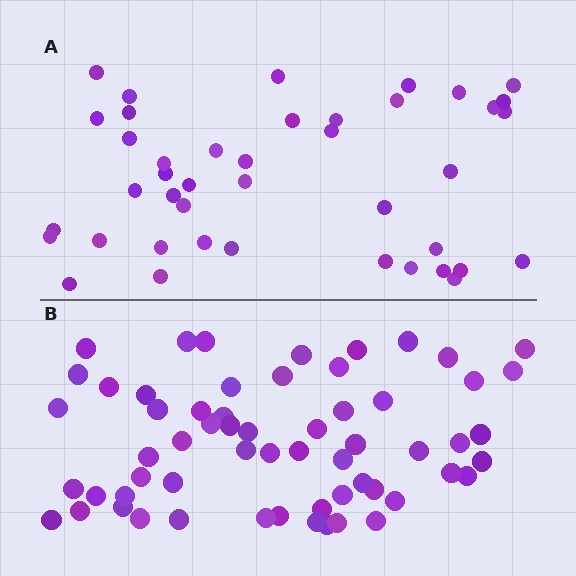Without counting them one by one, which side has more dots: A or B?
Region B (the bottom region) has more dots.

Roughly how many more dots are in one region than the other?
Region B has approximately 20 more dots than region A.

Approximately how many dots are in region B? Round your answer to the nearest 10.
About 60 dots.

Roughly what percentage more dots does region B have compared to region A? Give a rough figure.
About 45% more.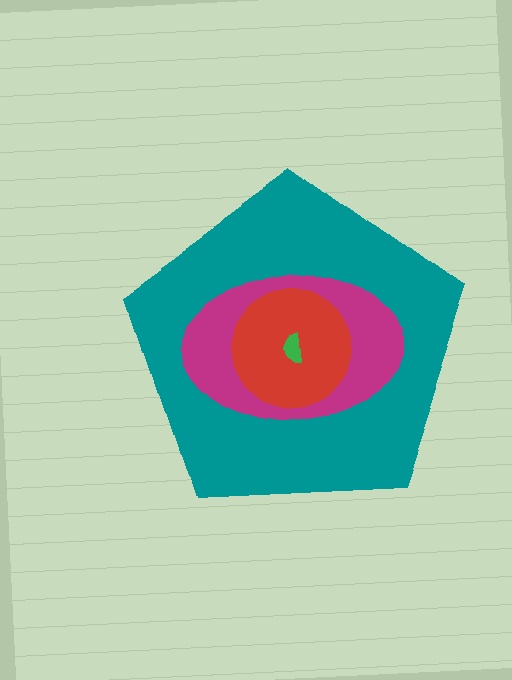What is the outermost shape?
The teal pentagon.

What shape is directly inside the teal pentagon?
The magenta ellipse.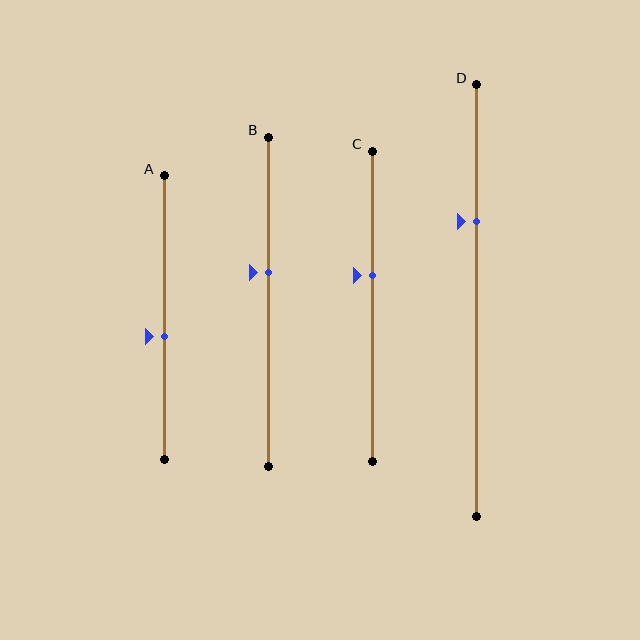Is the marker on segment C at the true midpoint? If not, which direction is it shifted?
No, the marker on segment C is shifted upward by about 10% of the segment length.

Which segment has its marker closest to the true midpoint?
Segment A has its marker closest to the true midpoint.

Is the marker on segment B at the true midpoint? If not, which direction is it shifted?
No, the marker on segment B is shifted upward by about 9% of the segment length.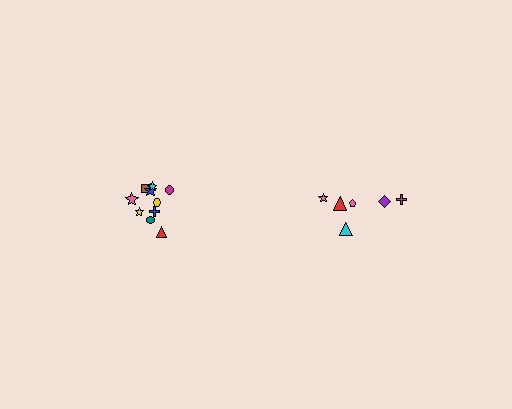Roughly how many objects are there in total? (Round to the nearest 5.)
Roughly 15 objects in total.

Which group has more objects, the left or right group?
The left group.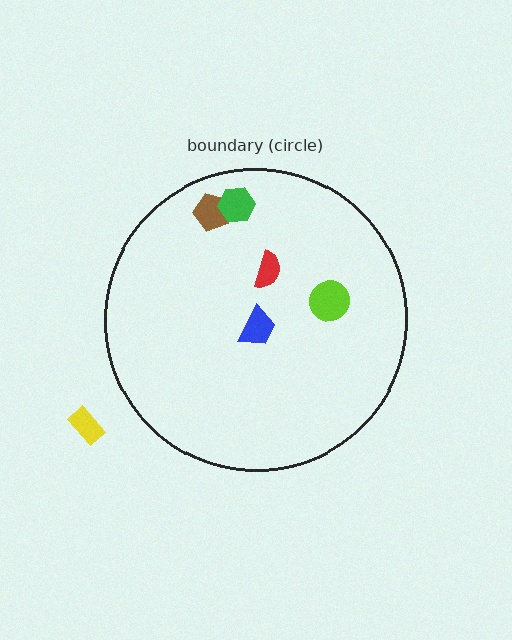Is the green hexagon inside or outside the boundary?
Inside.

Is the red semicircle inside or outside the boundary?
Inside.